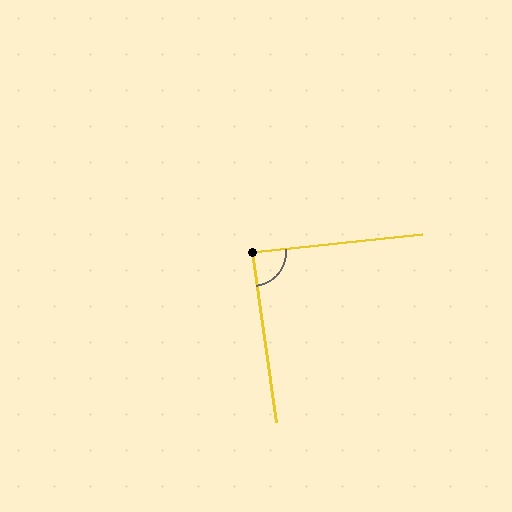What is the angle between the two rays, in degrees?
Approximately 88 degrees.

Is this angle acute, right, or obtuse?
It is approximately a right angle.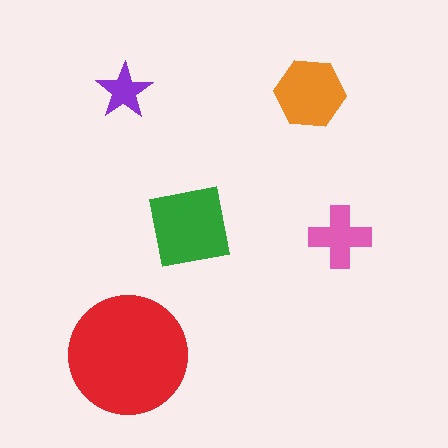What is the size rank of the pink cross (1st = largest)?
4th.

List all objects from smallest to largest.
The purple star, the pink cross, the orange hexagon, the green square, the red circle.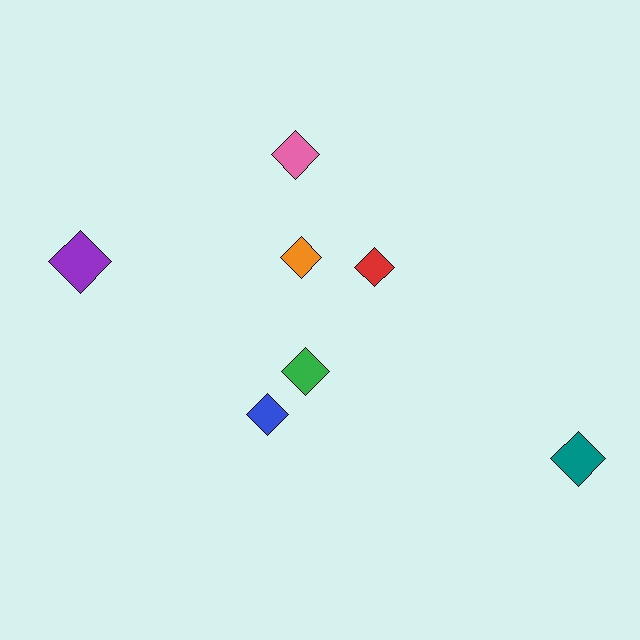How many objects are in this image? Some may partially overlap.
There are 7 objects.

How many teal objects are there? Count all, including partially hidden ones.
There is 1 teal object.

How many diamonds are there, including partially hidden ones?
There are 7 diamonds.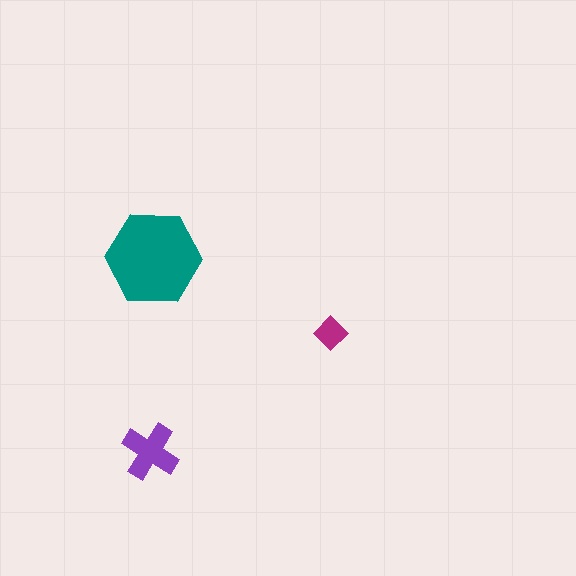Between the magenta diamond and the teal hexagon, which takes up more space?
The teal hexagon.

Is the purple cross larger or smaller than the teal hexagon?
Smaller.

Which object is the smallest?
The magenta diamond.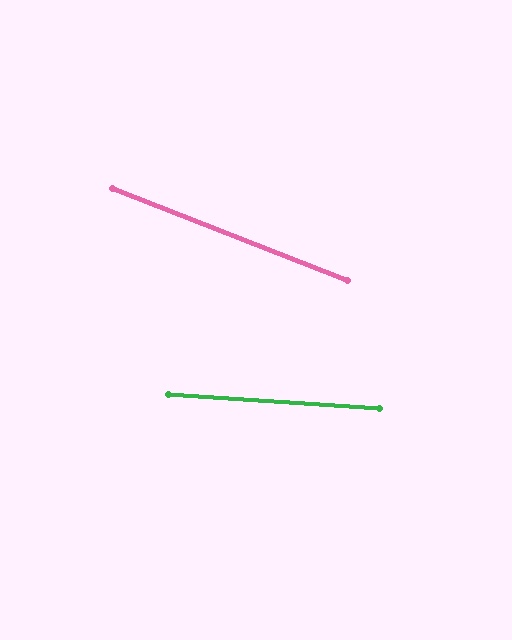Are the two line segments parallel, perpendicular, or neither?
Neither parallel nor perpendicular — they differ by about 18°.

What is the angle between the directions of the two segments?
Approximately 18 degrees.